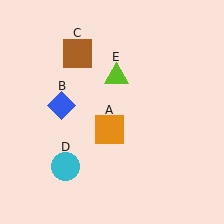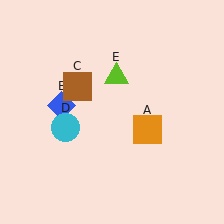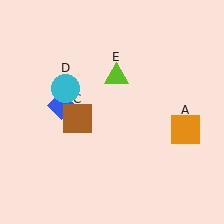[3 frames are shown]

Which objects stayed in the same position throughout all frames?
Blue diamond (object B) and lime triangle (object E) remained stationary.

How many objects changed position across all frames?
3 objects changed position: orange square (object A), brown square (object C), cyan circle (object D).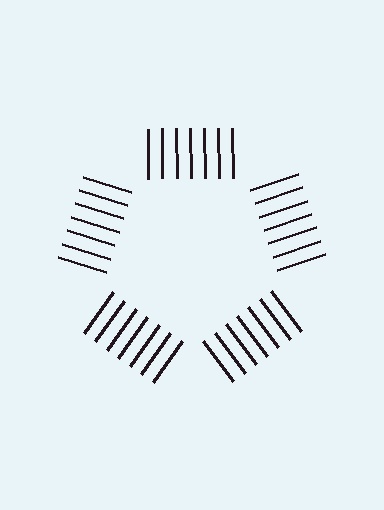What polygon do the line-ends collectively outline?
An illusory pentagon — the line segments terminate on its edges but no continuous stroke is drawn.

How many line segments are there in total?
35 — 7 along each of the 5 edges.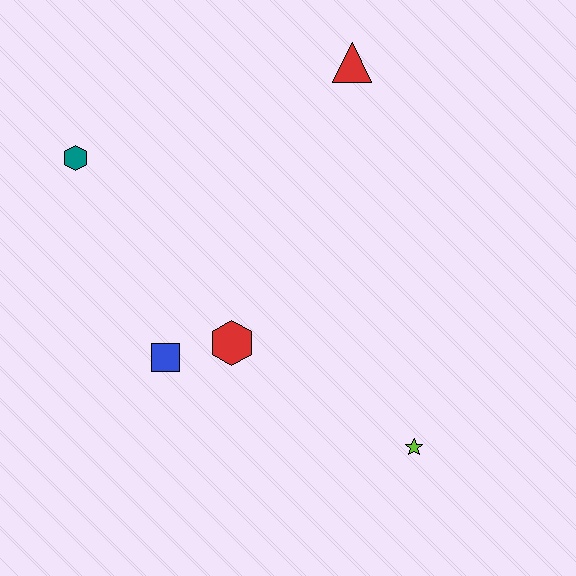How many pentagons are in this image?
There are no pentagons.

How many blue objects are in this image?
There is 1 blue object.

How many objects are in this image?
There are 5 objects.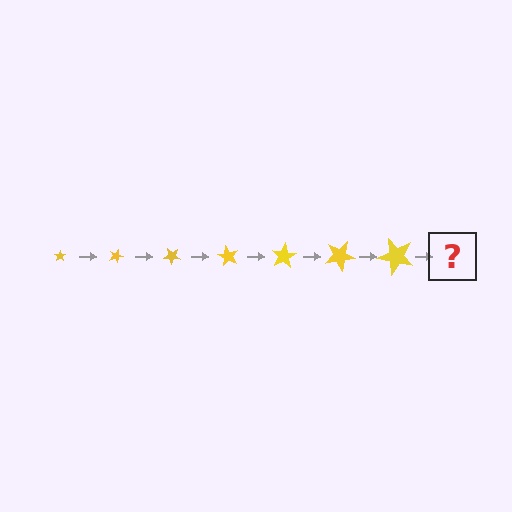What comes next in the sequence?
The next element should be a star, larger than the previous one and rotated 140 degrees from the start.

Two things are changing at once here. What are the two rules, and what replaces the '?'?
The two rules are that the star grows larger each step and it rotates 20 degrees each step. The '?' should be a star, larger than the previous one and rotated 140 degrees from the start.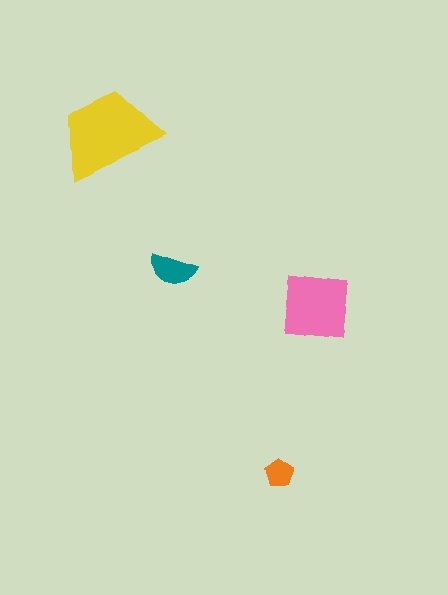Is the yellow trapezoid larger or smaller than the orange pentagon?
Larger.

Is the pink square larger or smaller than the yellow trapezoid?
Smaller.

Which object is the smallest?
The orange pentagon.